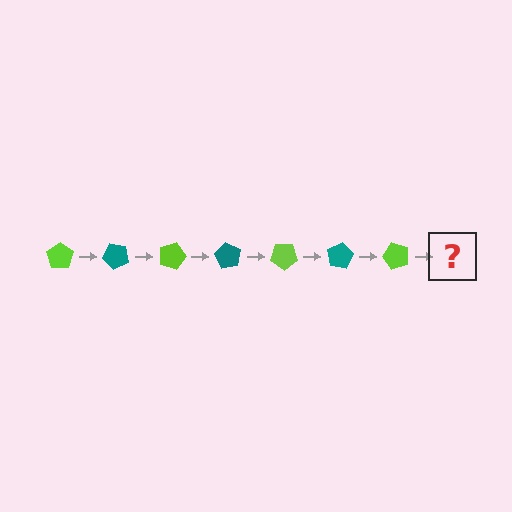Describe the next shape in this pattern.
It should be a teal pentagon, rotated 315 degrees from the start.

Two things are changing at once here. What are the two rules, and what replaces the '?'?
The two rules are that it rotates 45 degrees each step and the color cycles through lime and teal. The '?' should be a teal pentagon, rotated 315 degrees from the start.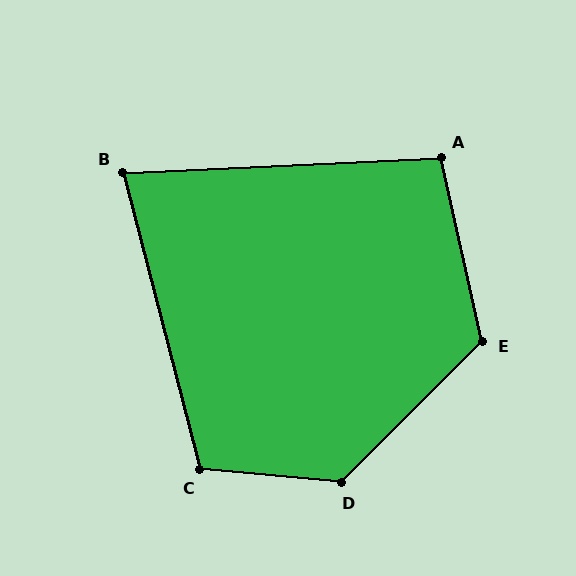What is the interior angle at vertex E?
Approximately 123 degrees (obtuse).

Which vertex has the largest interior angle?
D, at approximately 130 degrees.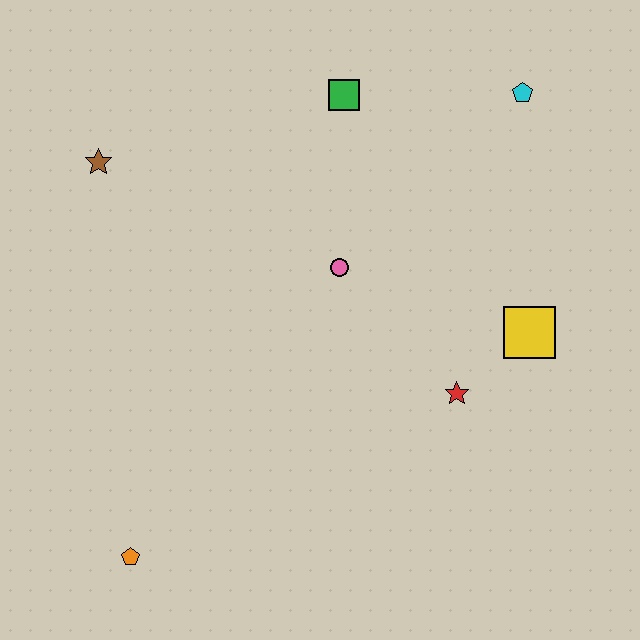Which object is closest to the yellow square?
The red star is closest to the yellow square.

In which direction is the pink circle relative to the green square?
The pink circle is below the green square.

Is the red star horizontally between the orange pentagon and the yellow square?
Yes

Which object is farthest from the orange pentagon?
The cyan pentagon is farthest from the orange pentagon.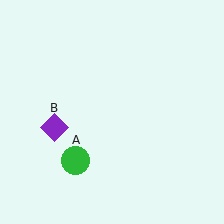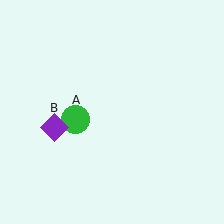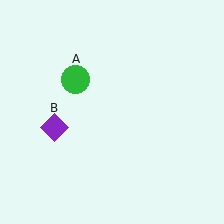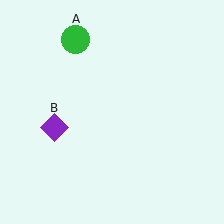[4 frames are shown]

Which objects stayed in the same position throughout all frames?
Purple diamond (object B) remained stationary.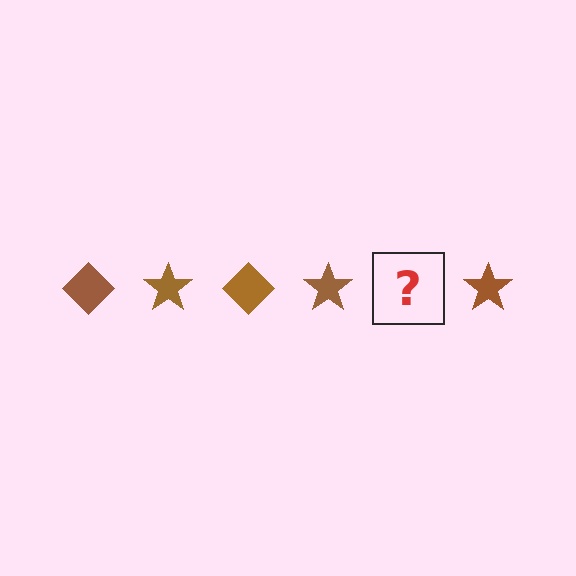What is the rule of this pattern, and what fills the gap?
The rule is that the pattern cycles through diamond, star shapes in brown. The gap should be filled with a brown diamond.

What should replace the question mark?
The question mark should be replaced with a brown diamond.